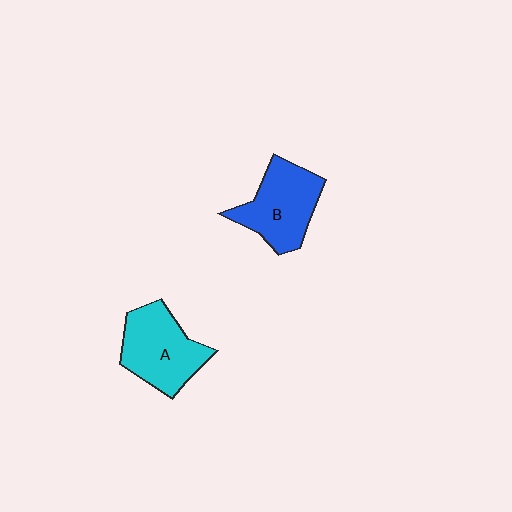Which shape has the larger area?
Shape A (cyan).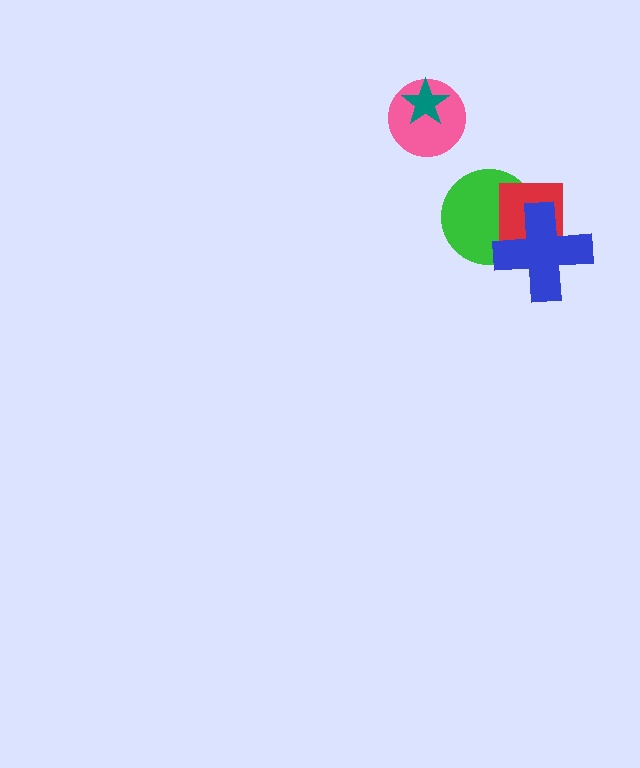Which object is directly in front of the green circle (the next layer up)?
The red square is directly in front of the green circle.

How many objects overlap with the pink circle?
1 object overlaps with the pink circle.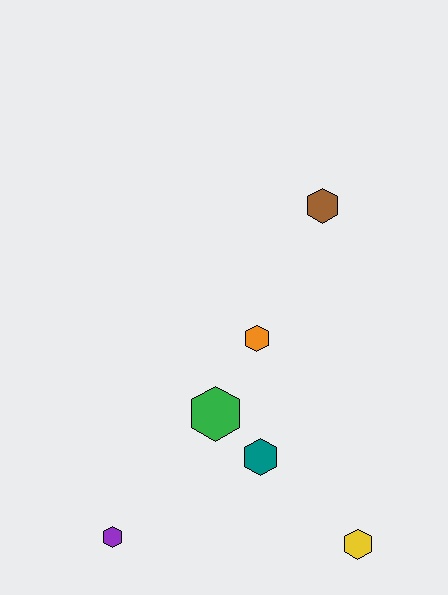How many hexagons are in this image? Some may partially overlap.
There are 6 hexagons.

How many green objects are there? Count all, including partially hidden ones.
There is 1 green object.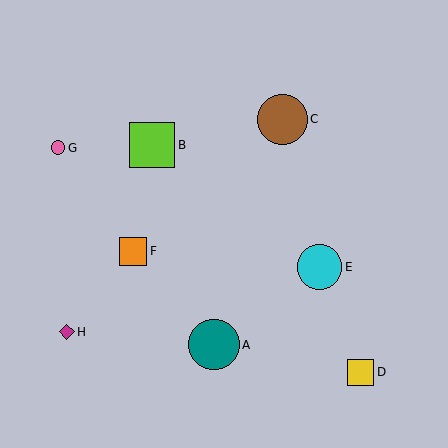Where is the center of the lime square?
The center of the lime square is at (152, 145).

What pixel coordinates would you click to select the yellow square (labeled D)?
Click at (361, 372) to select the yellow square D.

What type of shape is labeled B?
Shape B is a lime square.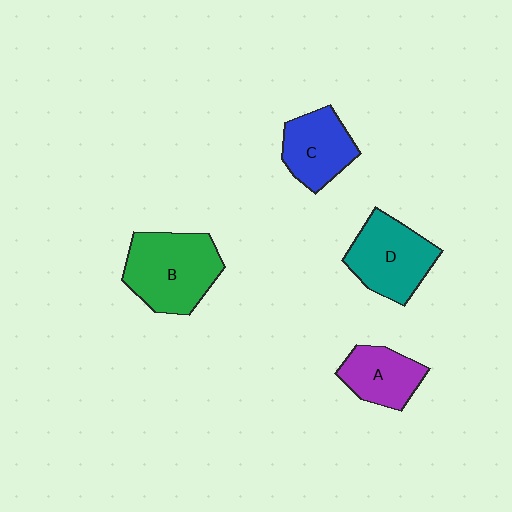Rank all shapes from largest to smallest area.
From largest to smallest: B (green), D (teal), C (blue), A (purple).